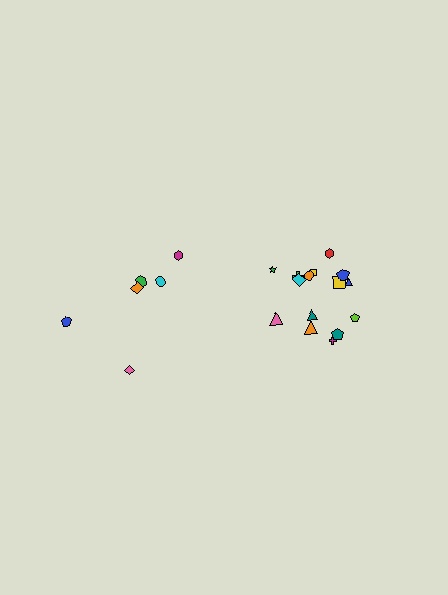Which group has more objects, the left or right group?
The right group.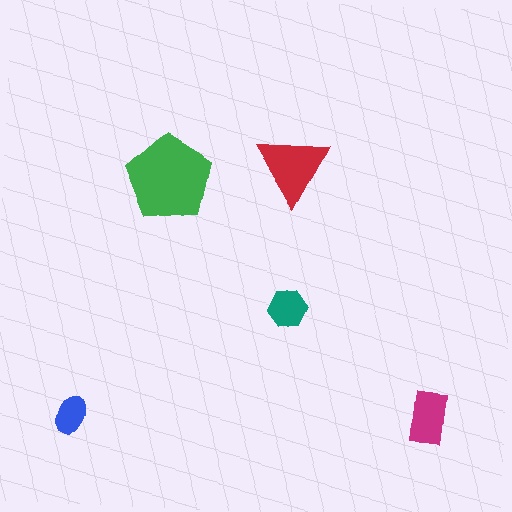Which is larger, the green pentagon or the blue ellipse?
The green pentagon.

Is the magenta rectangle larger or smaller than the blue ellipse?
Larger.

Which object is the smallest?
The blue ellipse.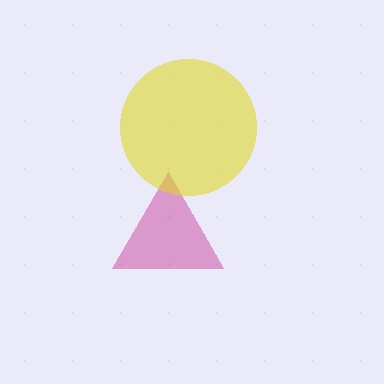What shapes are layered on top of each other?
The layered shapes are: a magenta triangle, a yellow circle.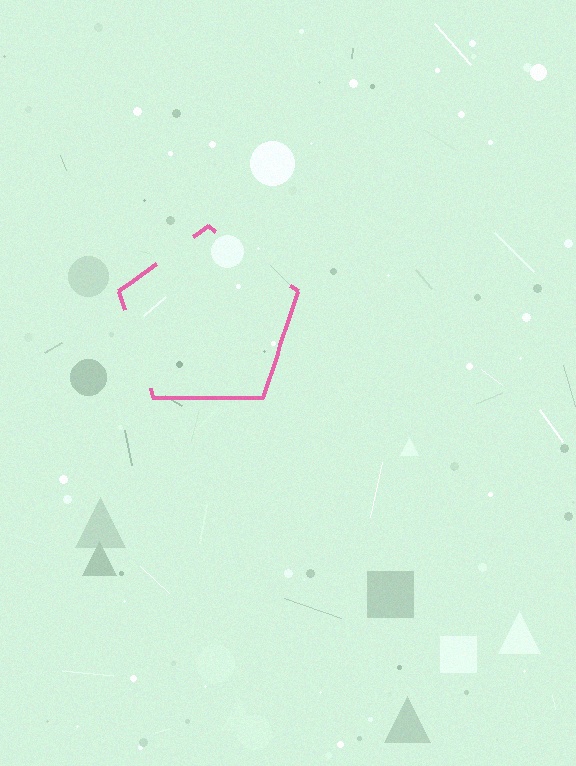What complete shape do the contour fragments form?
The contour fragments form a pentagon.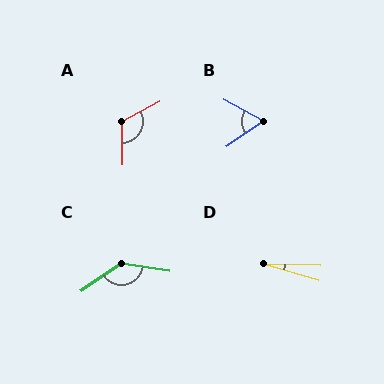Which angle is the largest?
C, at approximately 138 degrees.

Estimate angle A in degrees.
Approximately 118 degrees.